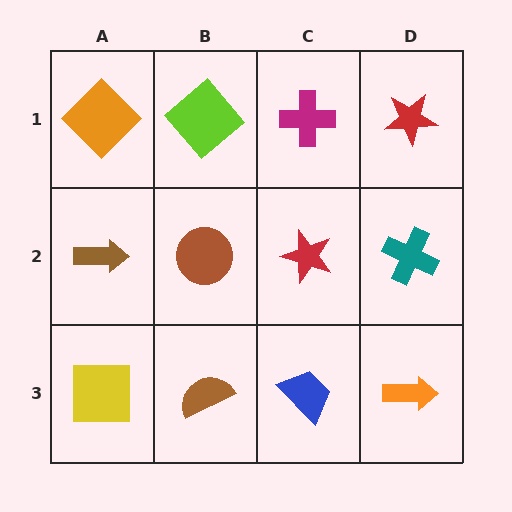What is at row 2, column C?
A red star.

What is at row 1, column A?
An orange diamond.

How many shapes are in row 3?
4 shapes.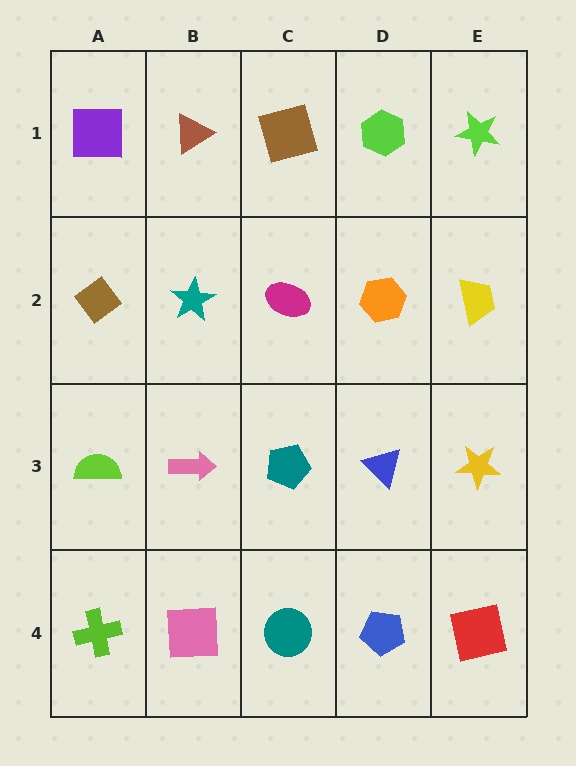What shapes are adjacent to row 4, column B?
A pink arrow (row 3, column B), a lime cross (row 4, column A), a teal circle (row 4, column C).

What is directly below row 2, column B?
A pink arrow.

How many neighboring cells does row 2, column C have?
4.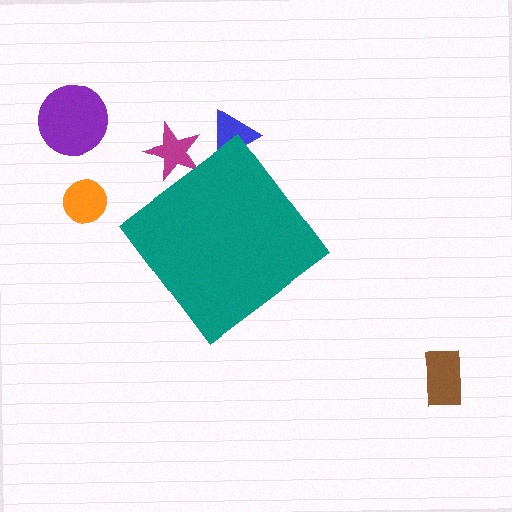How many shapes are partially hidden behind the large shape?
2 shapes are partially hidden.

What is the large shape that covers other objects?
A teal diamond.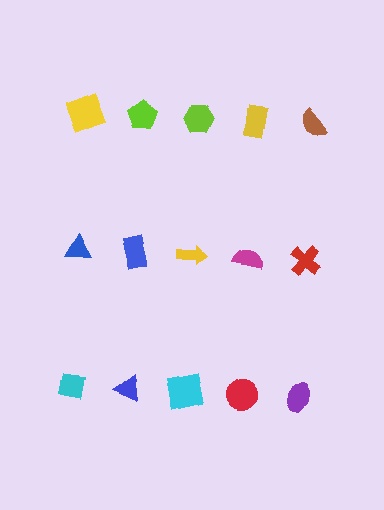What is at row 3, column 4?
A red circle.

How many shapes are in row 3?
5 shapes.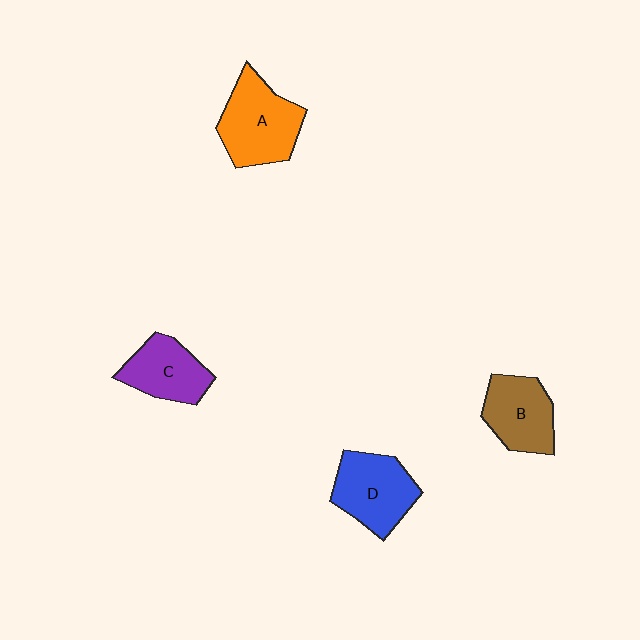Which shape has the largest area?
Shape A (orange).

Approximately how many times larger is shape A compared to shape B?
Approximately 1.3 times.